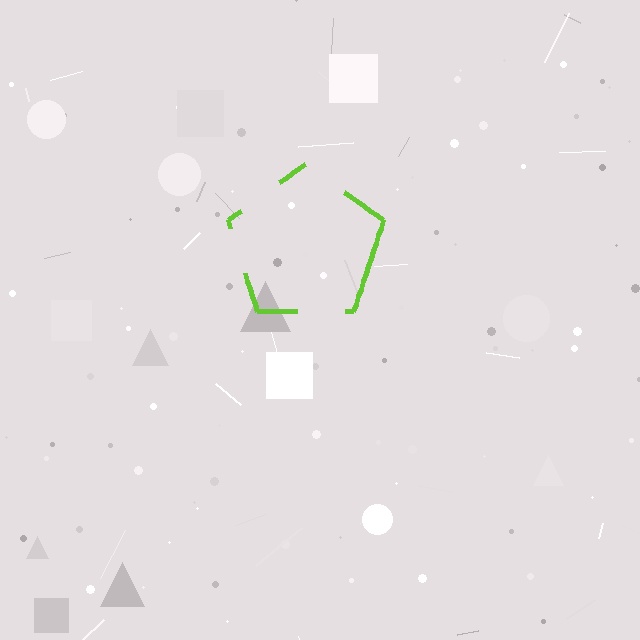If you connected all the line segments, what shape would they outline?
They would outline a pentagon.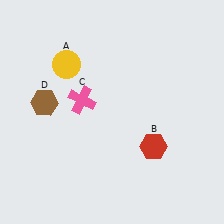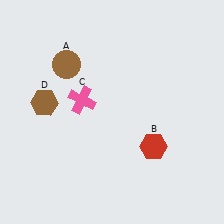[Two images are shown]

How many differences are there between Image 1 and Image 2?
There is 1 difference between the two images.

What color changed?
The circle (A) changed from yellow in Image 1 to brown in Image 2.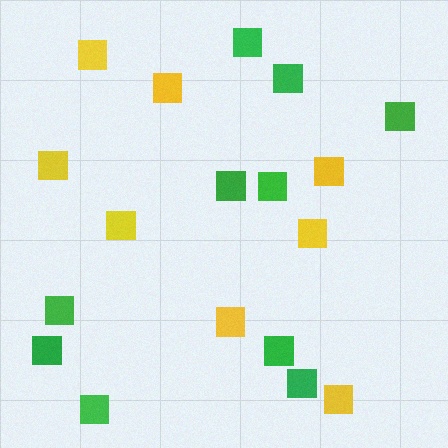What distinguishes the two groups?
There are 2 groups: one group of green squares (10) and one group of yellow squares (8).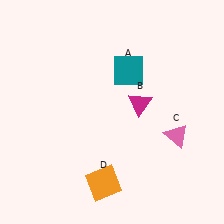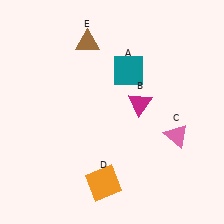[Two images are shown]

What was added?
A brown triangle (E) was added in Image 2.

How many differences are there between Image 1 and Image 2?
There is 1 difference between the two images.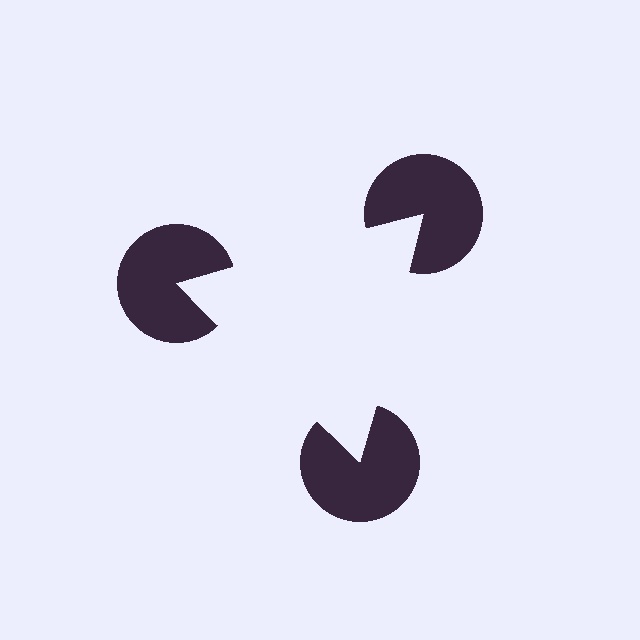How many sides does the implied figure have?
3 sides.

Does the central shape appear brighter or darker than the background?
It typically appears slightly brighter than the background, even though no actual brightness change is drawn.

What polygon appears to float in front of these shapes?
An illusory triangle — its edges are inferred from the aligned wedge cuts in the pac-man discs, not physically drawn.